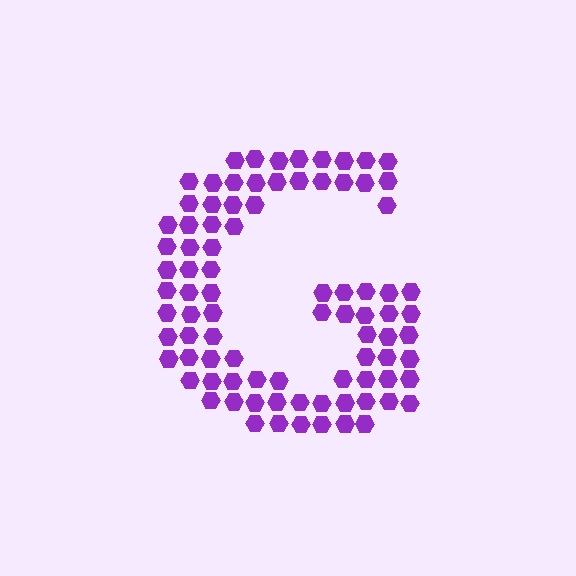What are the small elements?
The small elements are hexagons.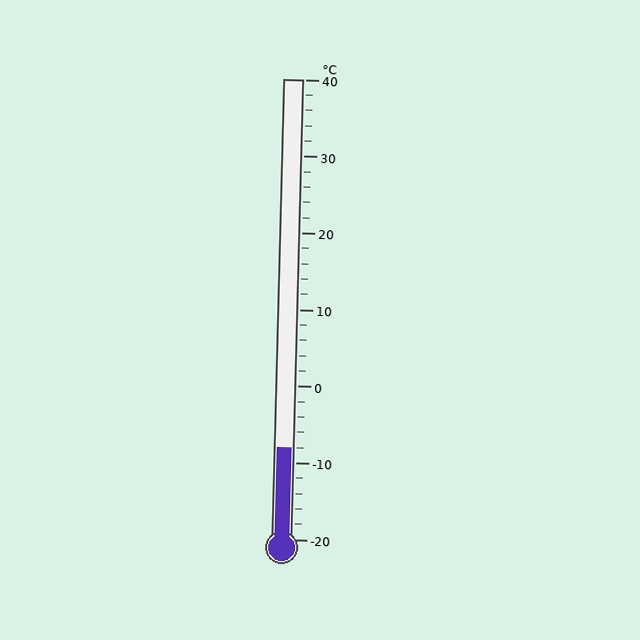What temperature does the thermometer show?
The thermometer shows approximately -8°C.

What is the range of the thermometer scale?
The thermometer scale ranges from -20°C to 40°C.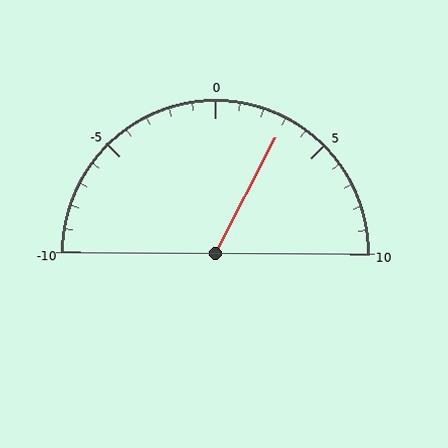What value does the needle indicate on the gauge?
The needle indicates approximately 3.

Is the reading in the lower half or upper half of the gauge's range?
The reading is in the upper half of the range (-10 to 10).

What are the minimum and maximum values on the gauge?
The gauge ranges from -10 to 10.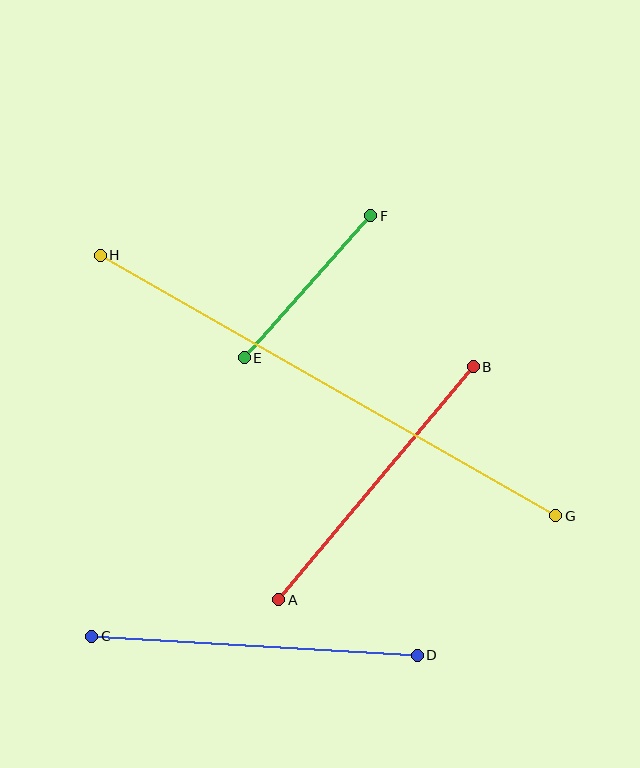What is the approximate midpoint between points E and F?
The midpoint is at approximately (308, 287) pixels.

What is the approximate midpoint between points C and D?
The midpoint is at approximately (254, 646) pixels.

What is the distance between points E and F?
The distance is approximately 190 pixels.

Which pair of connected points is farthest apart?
Points G and H are farthest apart.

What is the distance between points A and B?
The distance is approximately 304 pixels.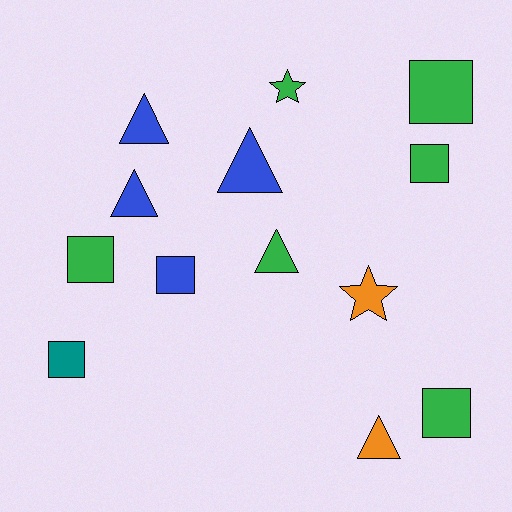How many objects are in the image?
There are 13 objects.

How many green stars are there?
There is 1 green star.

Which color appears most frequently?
Green, with 6 objects.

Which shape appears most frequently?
Square, with 6 objects.